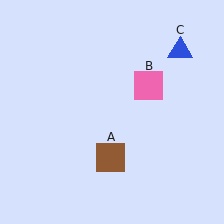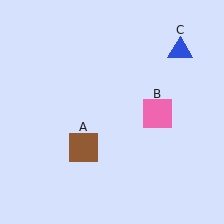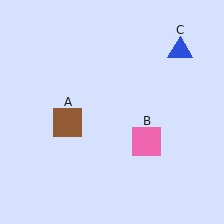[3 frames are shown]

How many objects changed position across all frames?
2 objects changed position: brown square (object A), pink square (object B).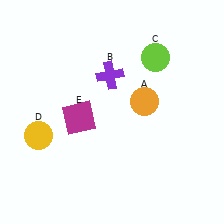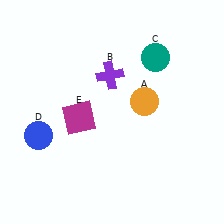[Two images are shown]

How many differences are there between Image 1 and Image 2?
There are 2 differences between the two images.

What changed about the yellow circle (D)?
In Image 1, D is yellow. In Image 2, it changed to blue.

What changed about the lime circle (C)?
In Image 1, C is lime. In Image 2, it changed to teal.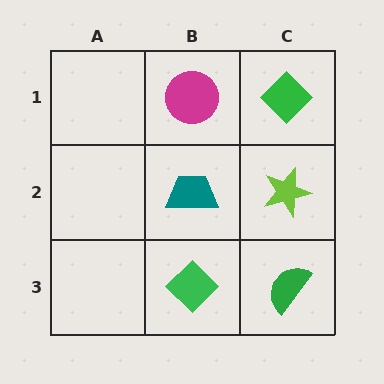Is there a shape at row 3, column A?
No, that cell is empty.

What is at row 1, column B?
A magenta circle.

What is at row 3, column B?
A green diamond.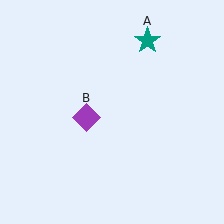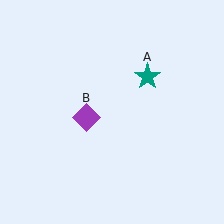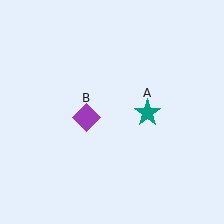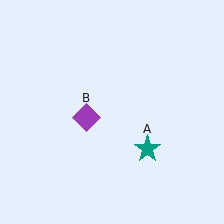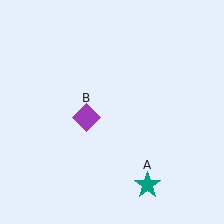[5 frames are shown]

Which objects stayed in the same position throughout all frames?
Purple diamond (object B) remained stationary.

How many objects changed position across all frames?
1 object changed position: teal star (object A).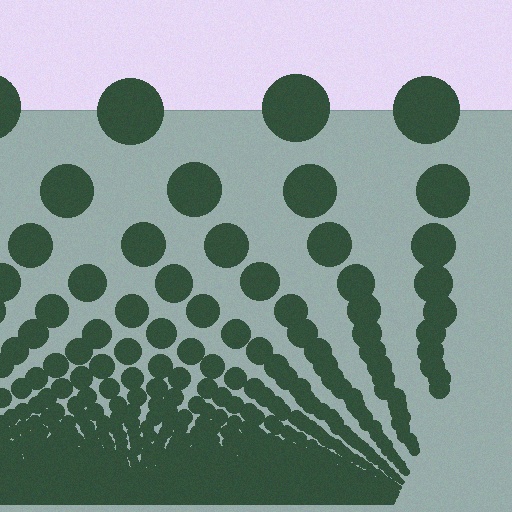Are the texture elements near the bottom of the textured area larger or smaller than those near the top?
Smaller. The gradient is inverted — elements near the bottom are smaller and denser.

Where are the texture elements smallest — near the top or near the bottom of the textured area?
Near the bottom.